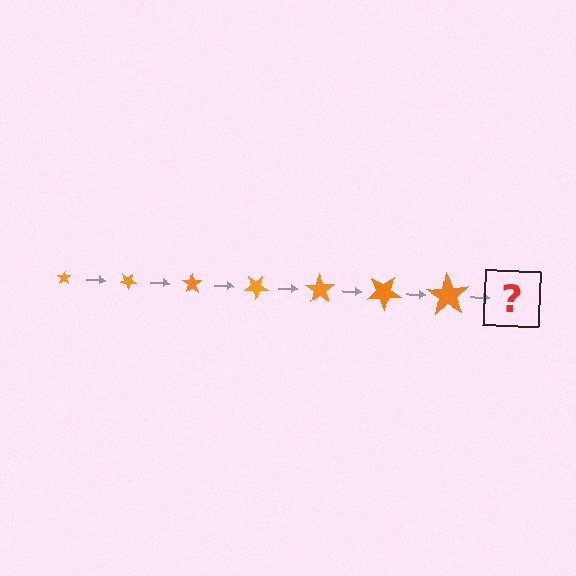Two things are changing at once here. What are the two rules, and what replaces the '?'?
The two rules are that the star grows larger each step and it rotates 35 degrees each step. The '?' should be a star, larger than the previous one and rotated 245 degrees from the start.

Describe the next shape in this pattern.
It should be a star, larger than the previous one and rotated 245 degrees from the start.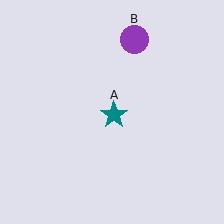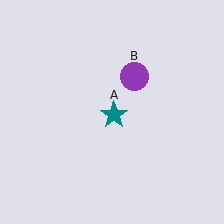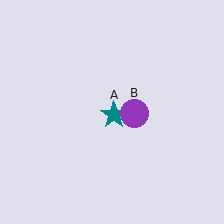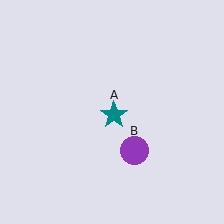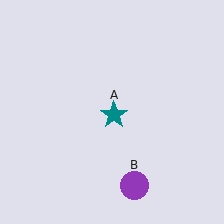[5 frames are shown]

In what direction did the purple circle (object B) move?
The purple circle (object B) moved down.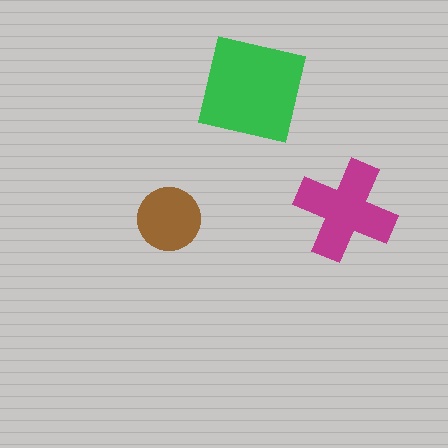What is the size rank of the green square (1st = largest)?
1st.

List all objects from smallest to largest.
The brown circle, the magenta cross, the green square.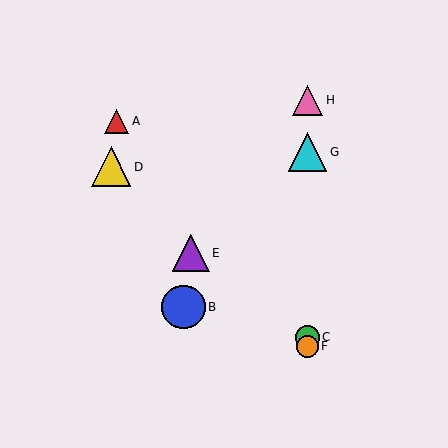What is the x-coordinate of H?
Object H is at x≈308.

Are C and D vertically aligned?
No, C is at x≈308 and D is at x≈111.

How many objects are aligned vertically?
4 objects (C, F, G, H) are aligned vertically.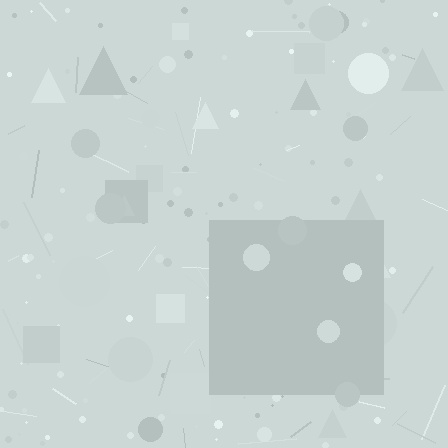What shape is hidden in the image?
A square is hidden in the image.